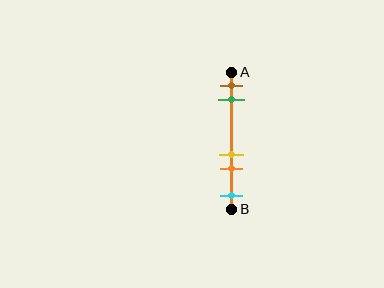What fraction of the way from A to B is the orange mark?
The orange mark is approximately 70% (0.7) of the way from A to B.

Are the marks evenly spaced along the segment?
No, the marks are not evenly spaced.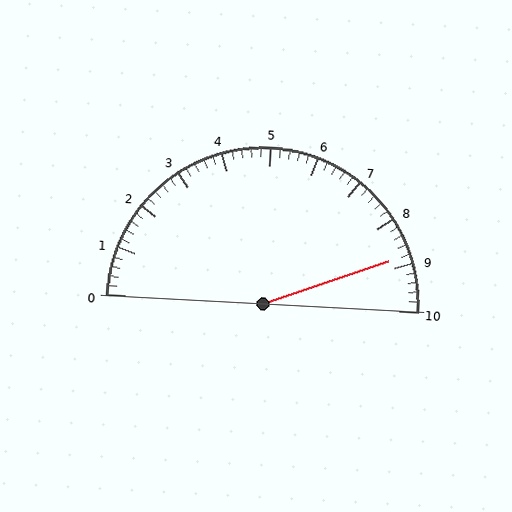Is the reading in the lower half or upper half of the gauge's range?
The reading is in the upper half of the range (0 to 10).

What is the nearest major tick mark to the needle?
The nearest major tick mark is 9.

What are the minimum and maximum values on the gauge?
The gauge ranges from 0 to 10.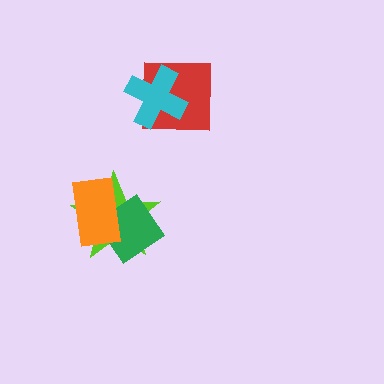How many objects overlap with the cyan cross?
1 object overlaps with the cyan cross.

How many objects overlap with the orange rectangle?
2 objects overlap with the orange rectangle.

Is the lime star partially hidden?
Yes, it is partially covered by another shape.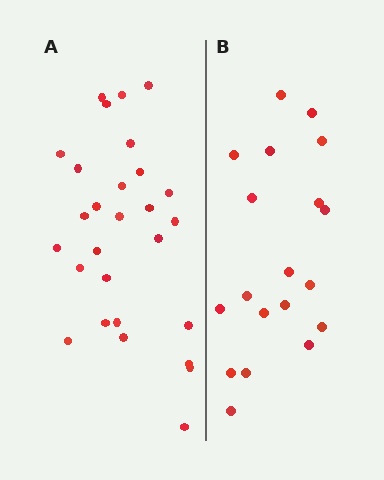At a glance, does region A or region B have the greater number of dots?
Region A (the left region) has more dots.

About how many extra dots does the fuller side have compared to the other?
Region A has roughly 8 or so more dots than region B.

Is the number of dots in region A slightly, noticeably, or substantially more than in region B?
Region A has substantially more. The ratio is roughly 1.5 to 1.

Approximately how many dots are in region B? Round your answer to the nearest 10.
About 20 dots. (The exact count is 19, which rounds to 20.)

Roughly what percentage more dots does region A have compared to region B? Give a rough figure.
About 45% more.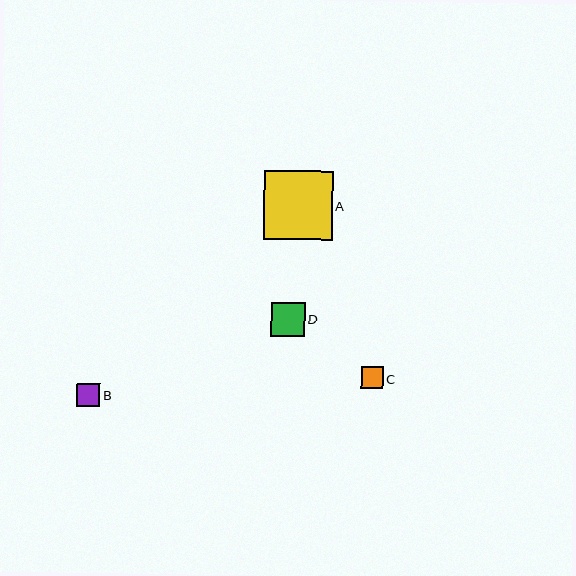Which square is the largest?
Square A is the largest with a size of approximately 69 pixels.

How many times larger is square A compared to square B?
Square A is approximately 3.0 times the size of square B.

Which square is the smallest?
Square C is the smallest with a size of approximately 22 pixels.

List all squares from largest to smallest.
From largest to smallest: A, D, B, C.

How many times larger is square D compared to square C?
Square D is approximately 1.6 times the size of square C.